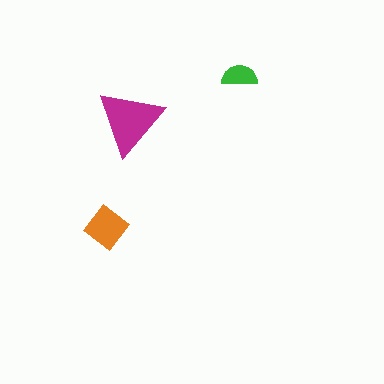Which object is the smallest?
The green semicircle.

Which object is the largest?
The magenta triangle.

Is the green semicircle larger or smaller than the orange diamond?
Smaller.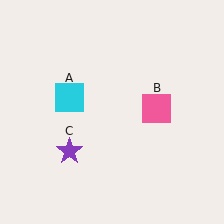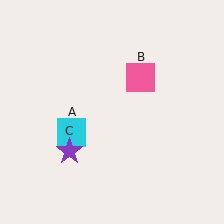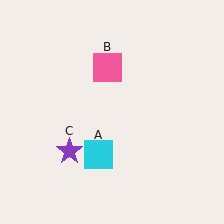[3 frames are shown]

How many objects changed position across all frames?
2 objects changed position: cyan square (object A), pink square (object B).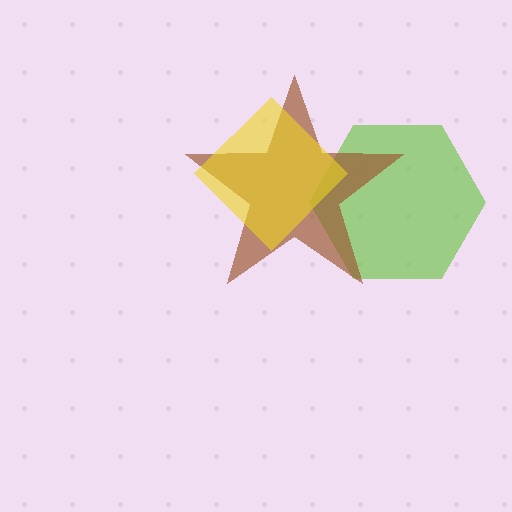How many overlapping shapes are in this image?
There are 3 overlapping shapes in the image.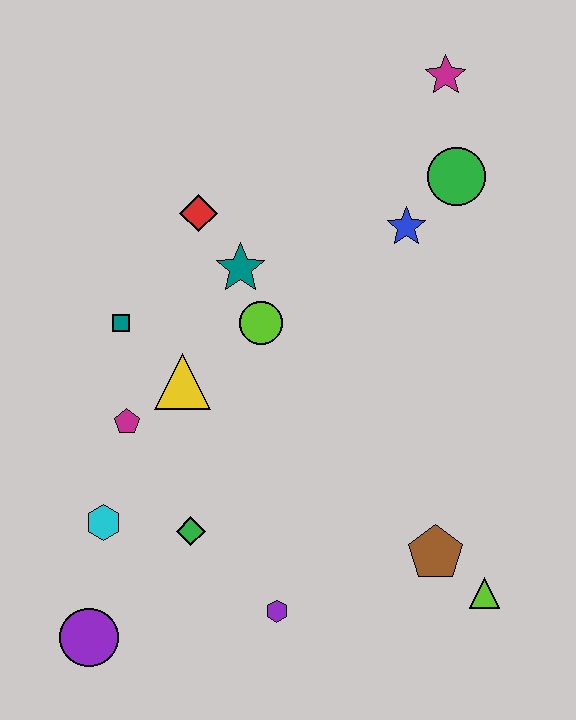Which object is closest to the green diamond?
The cyan hexagon is closest to the green diamond.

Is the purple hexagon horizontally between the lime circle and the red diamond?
No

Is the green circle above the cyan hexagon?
Yes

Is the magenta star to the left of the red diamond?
No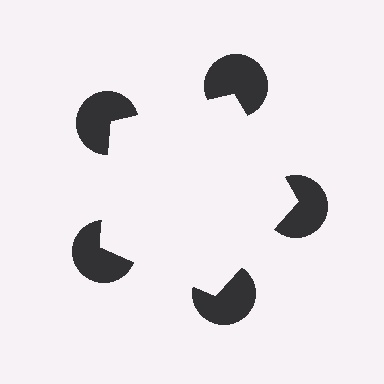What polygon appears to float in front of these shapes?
An illusory pentagon — its edges are inferred from the aligned wedge cuts in the pac-man discs, not physically drawn.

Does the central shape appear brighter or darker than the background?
It typically appears slightly brighter than the background, even though no actual brightness change is drawn.